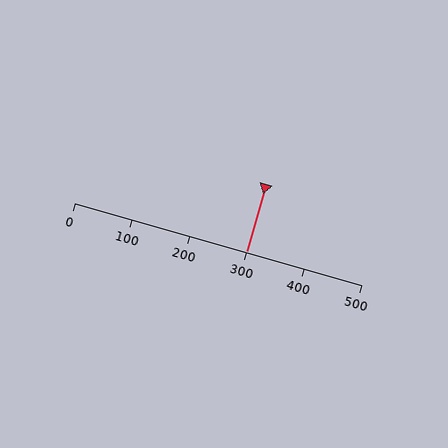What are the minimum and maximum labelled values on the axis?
The axis runs from 0 to 500.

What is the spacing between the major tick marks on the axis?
The major ticks are spaced 100 apart.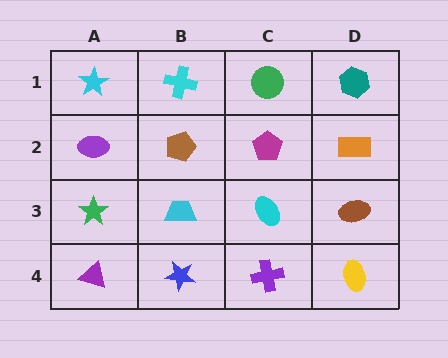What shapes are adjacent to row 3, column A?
A purple ellipse (row 2, column A), a purple triangle (row 4, column A), a cyan trapezoid (row 3, column B).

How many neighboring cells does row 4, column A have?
2.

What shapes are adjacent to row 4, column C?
A cyan ellipse (row 3, column C), a blue star (row 4, column B), a yellow ellipse (row 4, column D).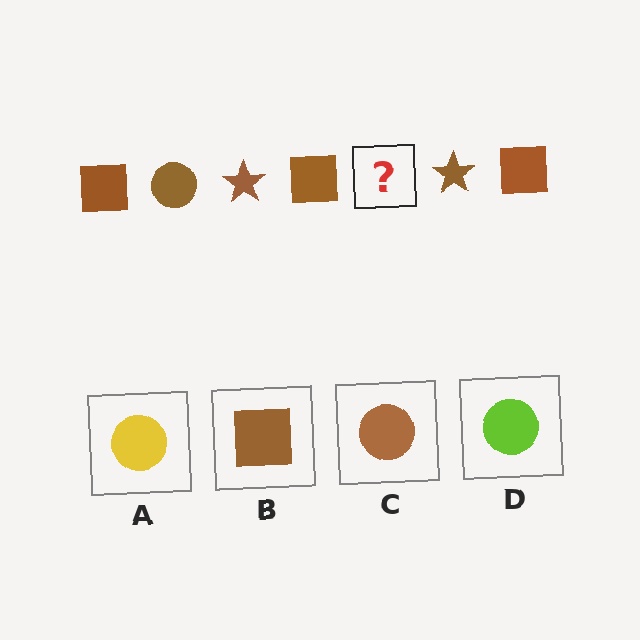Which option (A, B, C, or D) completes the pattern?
C.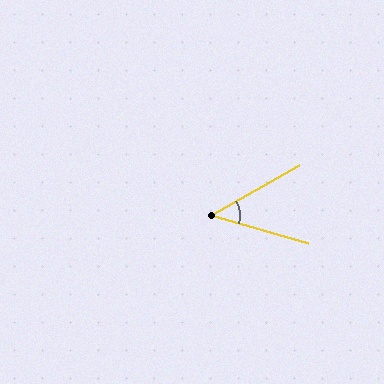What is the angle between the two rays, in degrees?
Approximately 46 degrees.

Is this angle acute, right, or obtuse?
It is acute.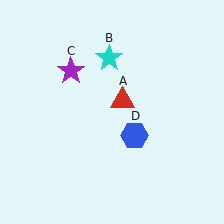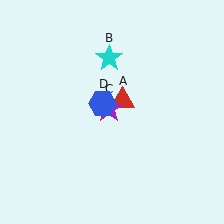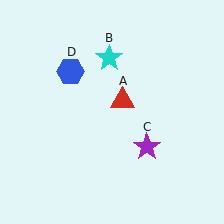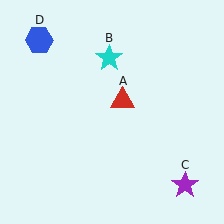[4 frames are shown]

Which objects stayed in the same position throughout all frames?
Red triangle (object A) and cyan star (object B) remained stationary.